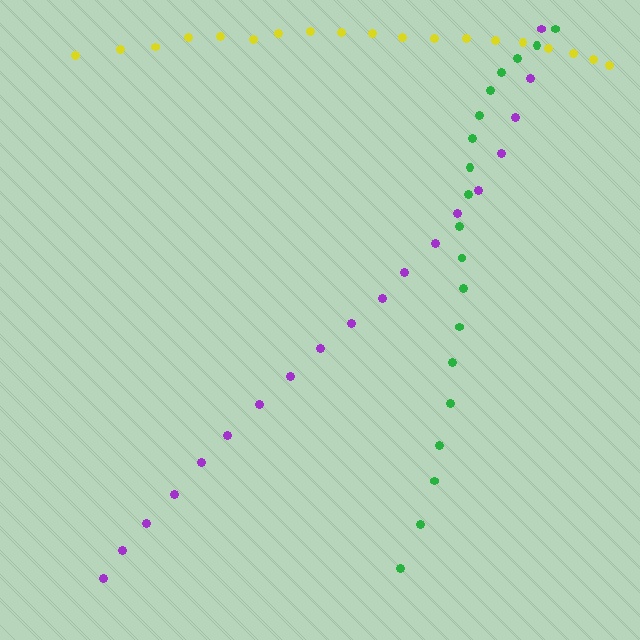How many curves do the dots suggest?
There are 3 distinct paths.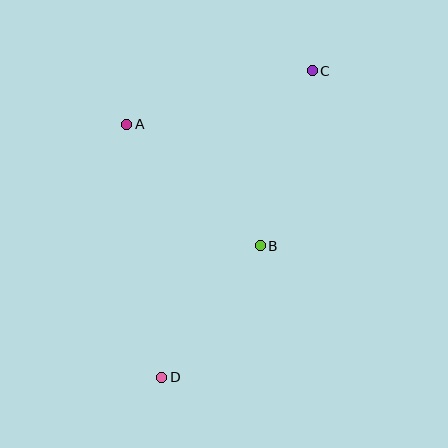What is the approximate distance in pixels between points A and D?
The distance between A and D is approximately 256 pixels.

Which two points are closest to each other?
Points B and D are closest to each other.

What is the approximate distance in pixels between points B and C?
The distance between B and C is approximately 183 pixels.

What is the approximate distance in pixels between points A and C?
The distance between A and C is approximately 193 pixels.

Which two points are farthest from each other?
Points C and D are farthest from each other.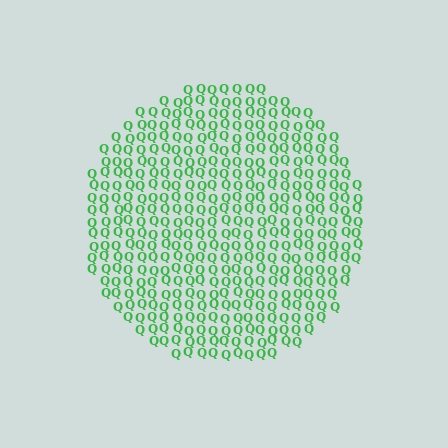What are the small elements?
The small elements are letter Q's.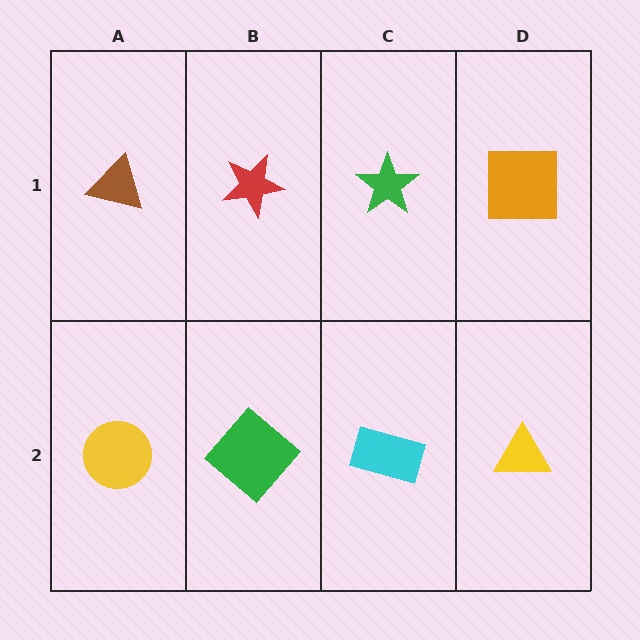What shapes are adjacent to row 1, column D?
A yellow triangle (row 2, column D), a green star (row 1, column C).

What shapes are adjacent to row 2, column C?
A green star (row 1, column C), a green diamond (row 2, column B), a yellow triangle (row 2, column D).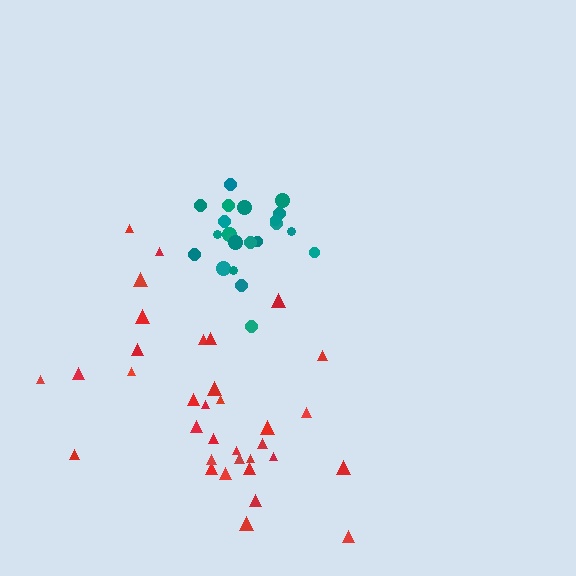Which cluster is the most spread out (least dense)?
Red.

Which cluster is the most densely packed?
Teal.